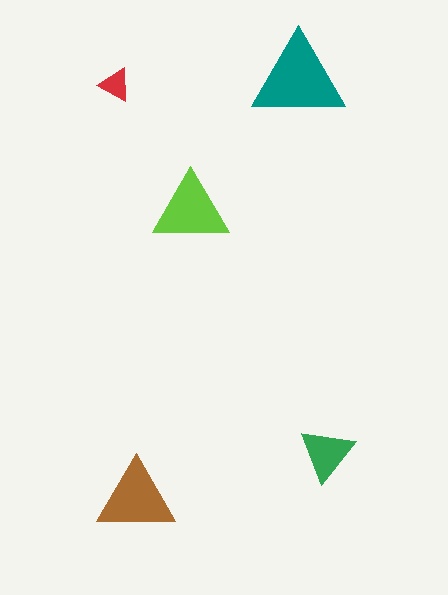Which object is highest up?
The teal triangle is topmost.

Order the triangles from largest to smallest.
the teal one, the brown one, the lime one, the green one, the red one.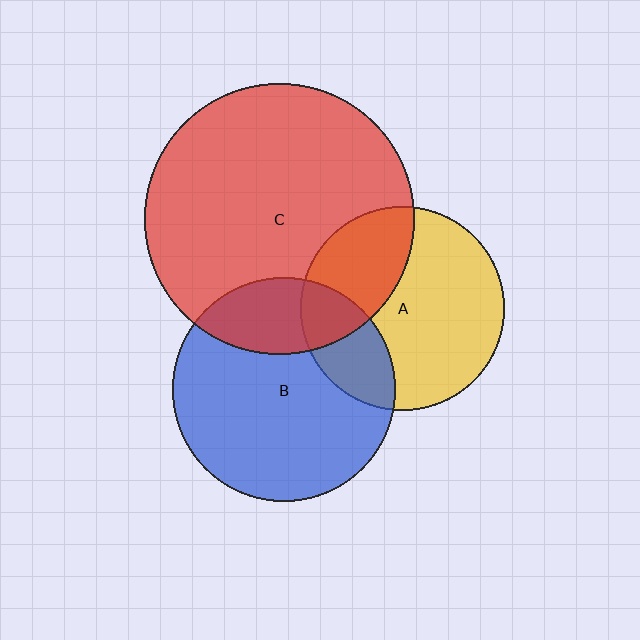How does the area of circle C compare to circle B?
Approximately 1.5 times.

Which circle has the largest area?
Circle C (red).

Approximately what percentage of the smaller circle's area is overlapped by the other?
Approximately 25%.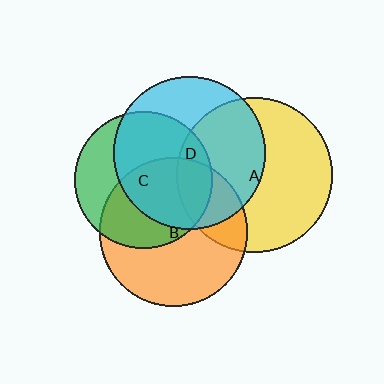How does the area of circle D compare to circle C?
Approximately 1.2 times.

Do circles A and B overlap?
Yes.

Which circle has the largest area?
Circle A (yellow).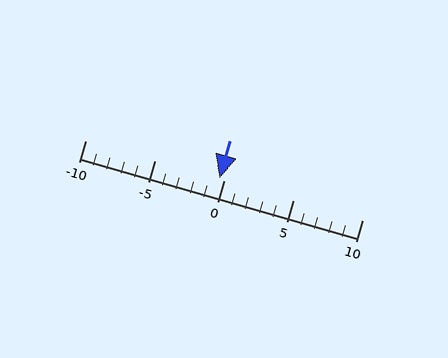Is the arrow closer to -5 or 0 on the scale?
The arrow is closer to 0.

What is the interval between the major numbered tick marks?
The major tick marks are spaced 5 units apart.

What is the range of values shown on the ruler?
The ruler shows values from -10 to 10.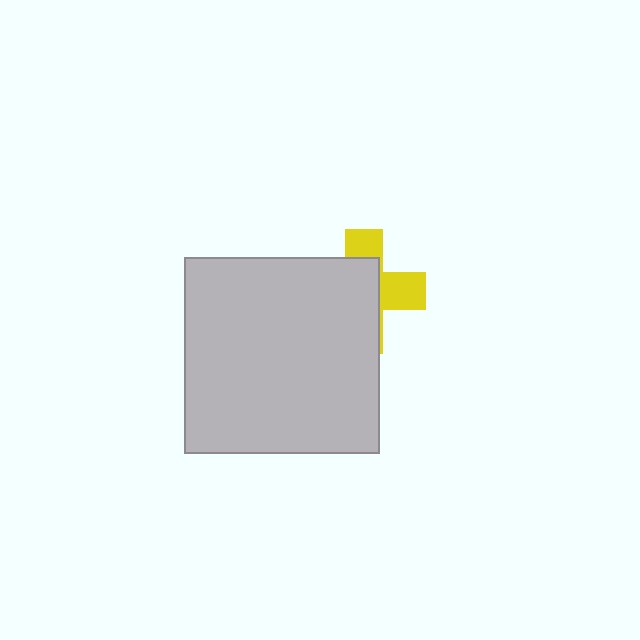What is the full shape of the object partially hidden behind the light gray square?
The partially hidden object is a yellow cross.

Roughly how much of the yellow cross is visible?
A small part of it is visible (roughly 38%).